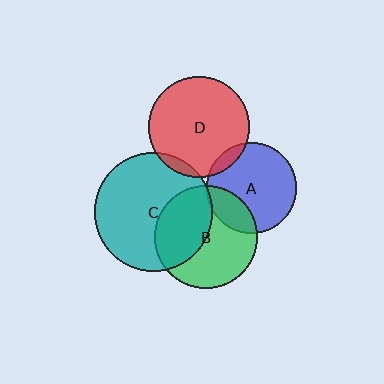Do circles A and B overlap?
Yes.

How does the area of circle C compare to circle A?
Approximately 1.7 times.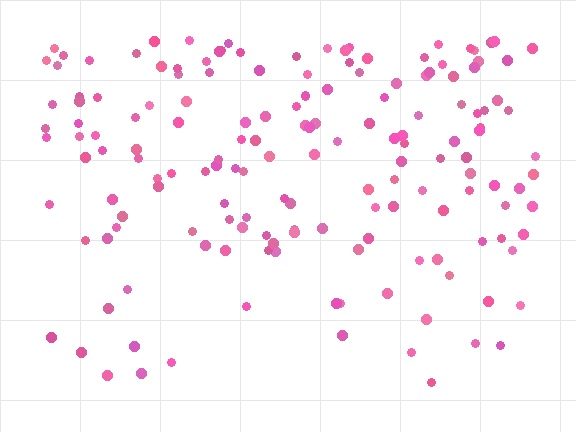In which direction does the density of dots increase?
From bottom to top, with the top side densest.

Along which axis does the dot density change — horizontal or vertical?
Vertical.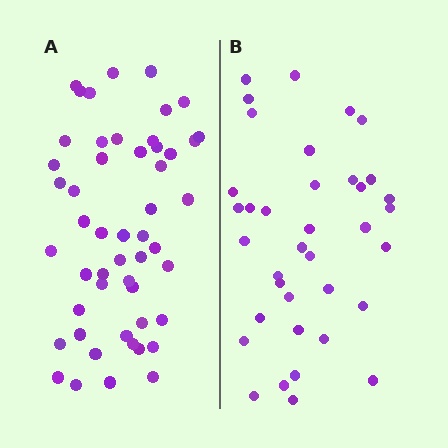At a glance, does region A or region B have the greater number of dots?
Region A (the left region) has more dots.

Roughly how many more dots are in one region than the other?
Region A has approximately 15 more dots than region B.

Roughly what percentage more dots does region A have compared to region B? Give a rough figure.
About 40% more.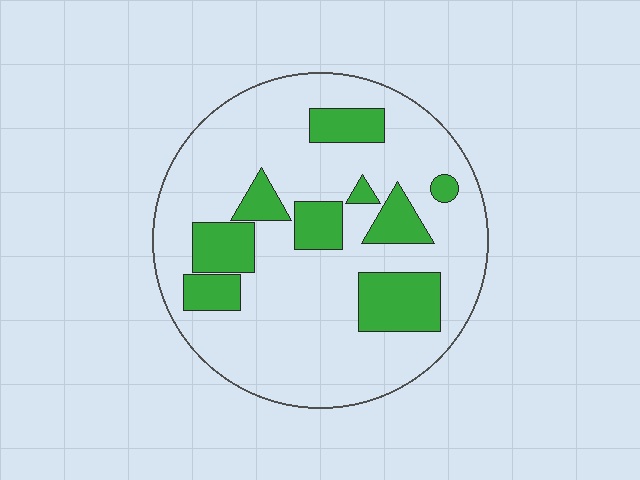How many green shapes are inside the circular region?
9.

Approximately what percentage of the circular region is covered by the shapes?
Approximately 25%.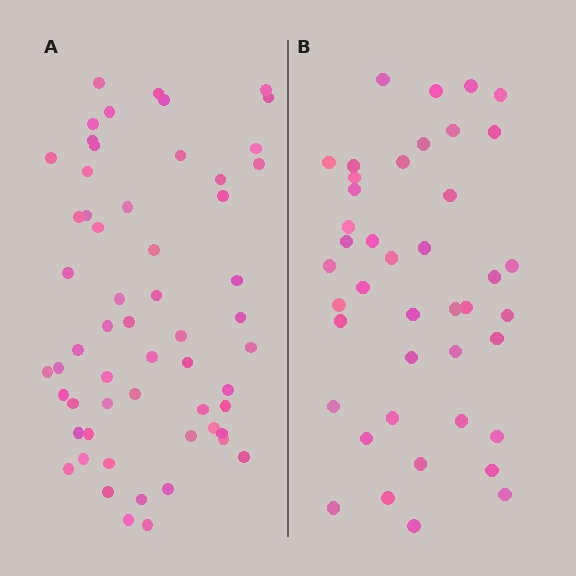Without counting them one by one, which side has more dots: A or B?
Region A (the left region) has more dots.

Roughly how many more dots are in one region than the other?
Region A has approximately 15 more dots than region B.